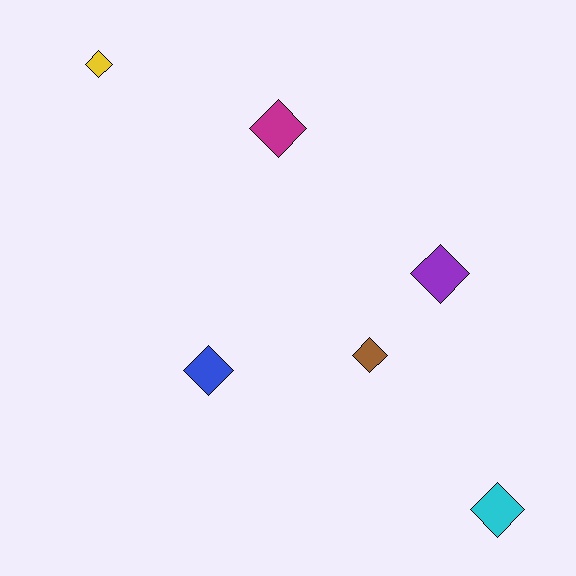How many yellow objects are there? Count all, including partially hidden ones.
There is 1 yellow object.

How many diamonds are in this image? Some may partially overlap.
There are 6 diamonds.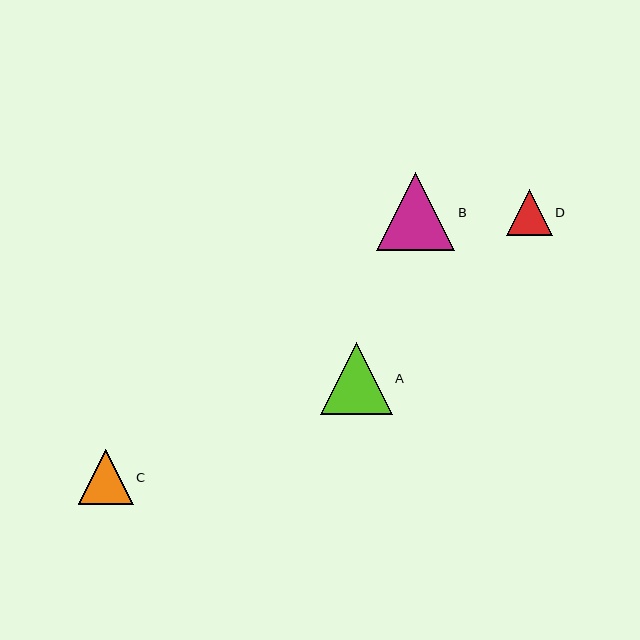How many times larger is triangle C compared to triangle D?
Triangle C is approximately 1.2 times the size of triangle D.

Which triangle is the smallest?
Triangle D is the smallest with a size of approximately 46 pixels.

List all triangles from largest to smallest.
From largest to smallest: B, A, C, D.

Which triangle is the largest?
Triangle B is the largest with a size of approximately 78 pixels.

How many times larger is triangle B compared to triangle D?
Triangle B is approximately 1.7 times the size of triangle D.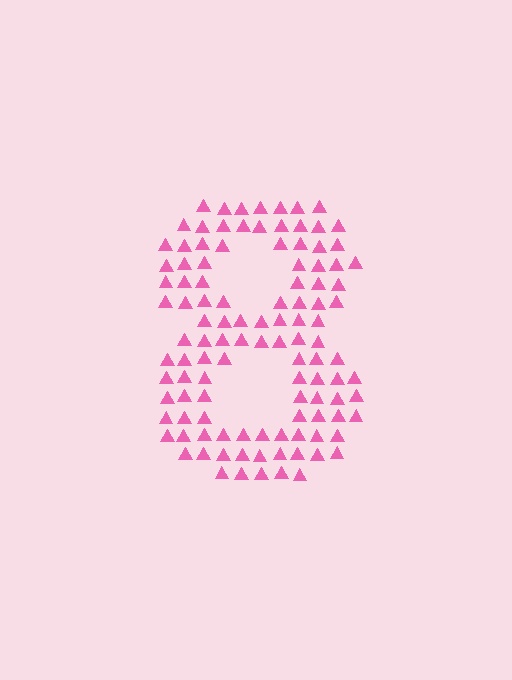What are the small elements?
The small elements are triangles.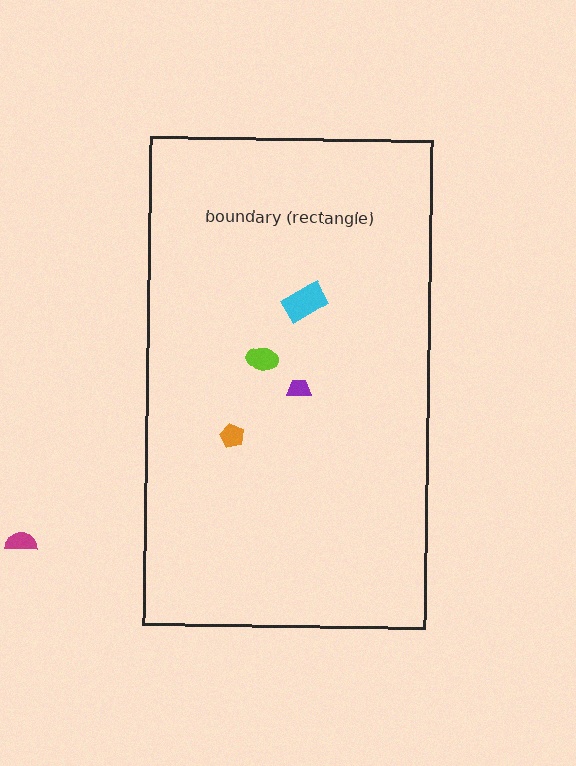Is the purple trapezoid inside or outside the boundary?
Inside.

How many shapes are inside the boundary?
4 inside, 1 outside.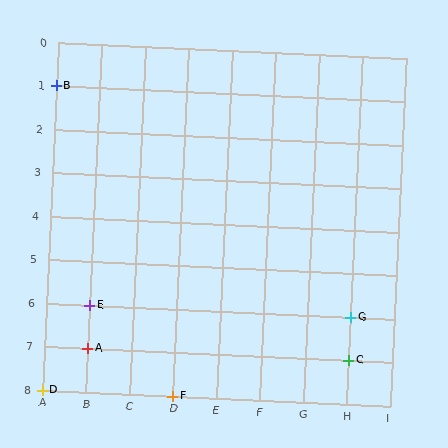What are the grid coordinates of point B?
Point B is at grid coordinates (A, 1).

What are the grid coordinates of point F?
Point F is at grid coordinates (D, 8).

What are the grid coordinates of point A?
Point A is at grid coordinates (B, 7).